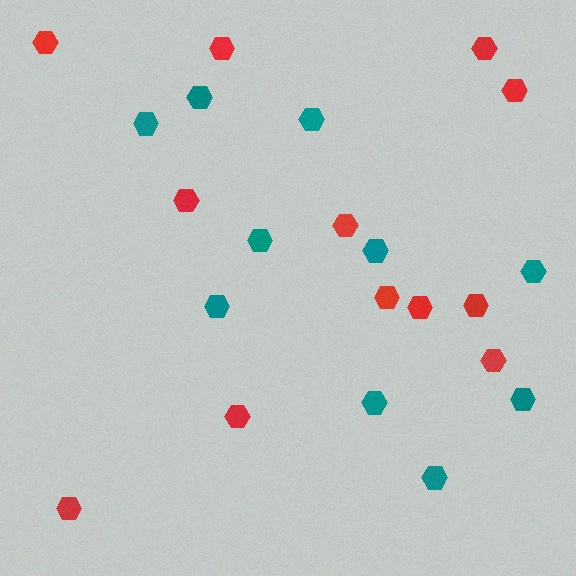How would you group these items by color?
There are 2 groups: one group of teal hexagons (10) and one group of red hexagons (12).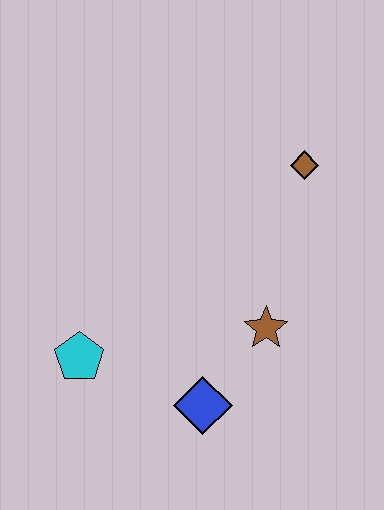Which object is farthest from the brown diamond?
The cyan pentagon is farthest from the brown diamond.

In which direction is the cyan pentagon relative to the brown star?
The cyan pentagon is to the left of the brown star.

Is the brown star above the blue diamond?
Yes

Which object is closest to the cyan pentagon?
The blue diamond is closest to the cyan pentagon.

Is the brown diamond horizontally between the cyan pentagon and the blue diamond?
No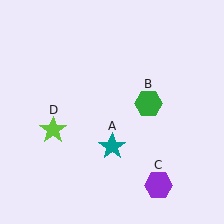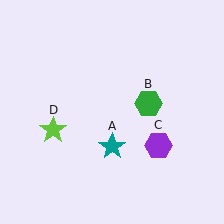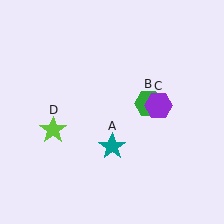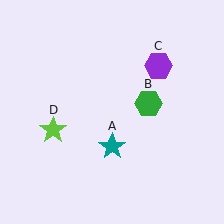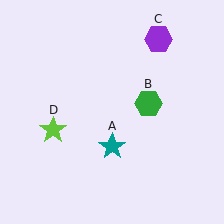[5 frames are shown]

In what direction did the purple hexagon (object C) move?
The purple hexagon (object C) moved up.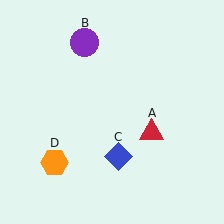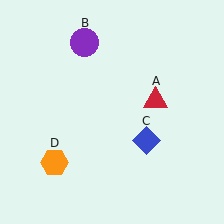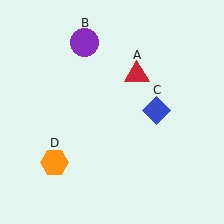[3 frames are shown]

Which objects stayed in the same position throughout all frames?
Purple circle (object B) and orange hexagon (object D) remained stationary.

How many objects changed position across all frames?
2 objects changed position: red triangle (object A), blue diamond (object C).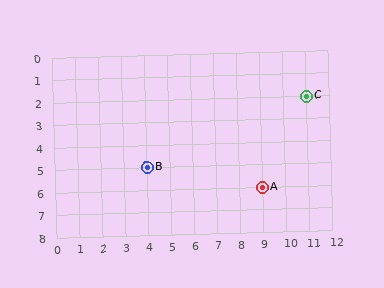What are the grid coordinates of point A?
Point A is at grid coordinates (9, 6).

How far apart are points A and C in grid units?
Points A and C are 2 columns and 4 rows apart (about 4.5 grid units diagonally).